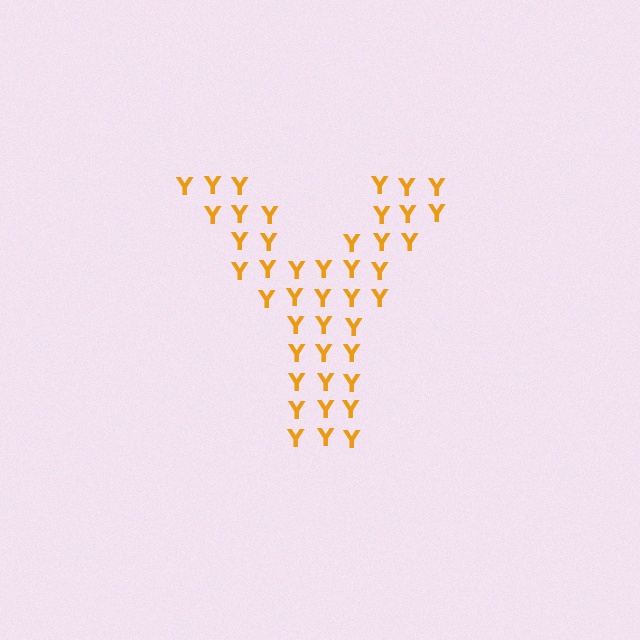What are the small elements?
The small elements are letter Y's.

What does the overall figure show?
The overall figure shows the letter Y.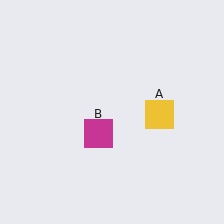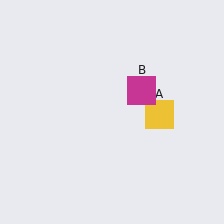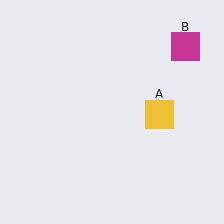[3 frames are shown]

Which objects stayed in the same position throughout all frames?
Yellow square (object A) remained stationary.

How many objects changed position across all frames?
1 object changed position: magenta square (object B).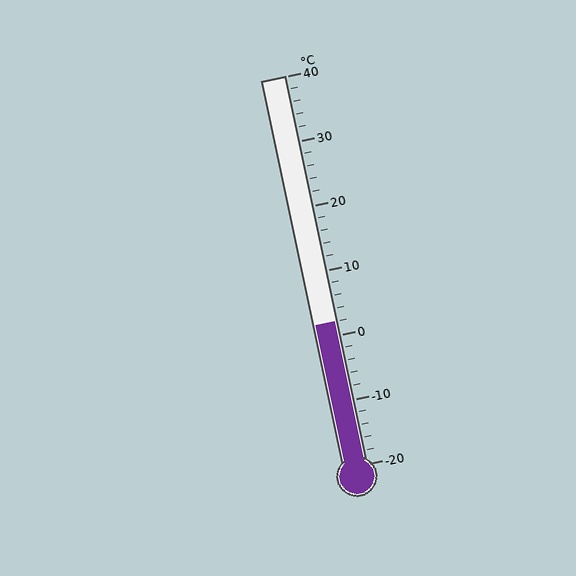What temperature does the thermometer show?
The thermometer shows approximately 2°C.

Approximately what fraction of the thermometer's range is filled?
The thermometer is filled to approximately 35% of its range.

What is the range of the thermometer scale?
The thermometer scale ranges from -20°C to 40°C.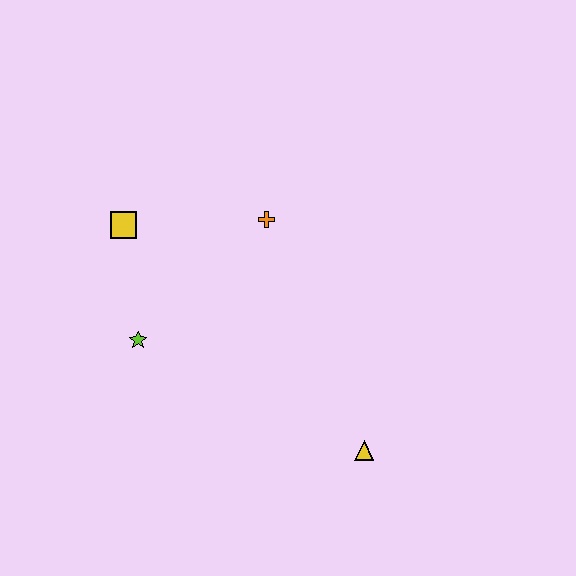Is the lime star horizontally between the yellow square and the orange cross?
Yes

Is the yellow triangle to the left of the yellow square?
No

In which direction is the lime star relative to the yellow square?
The lime star is below the yellow square.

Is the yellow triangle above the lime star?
No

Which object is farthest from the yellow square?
The yellow triangle is farthest from the yellow square.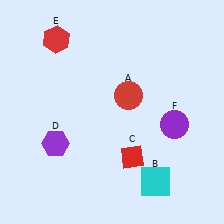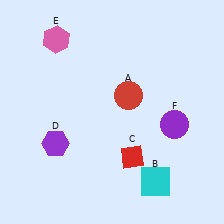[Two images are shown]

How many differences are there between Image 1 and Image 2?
There is 1 difference between the two images.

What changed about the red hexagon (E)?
In Image 1, E is red. In Image 2, it changed to pink.